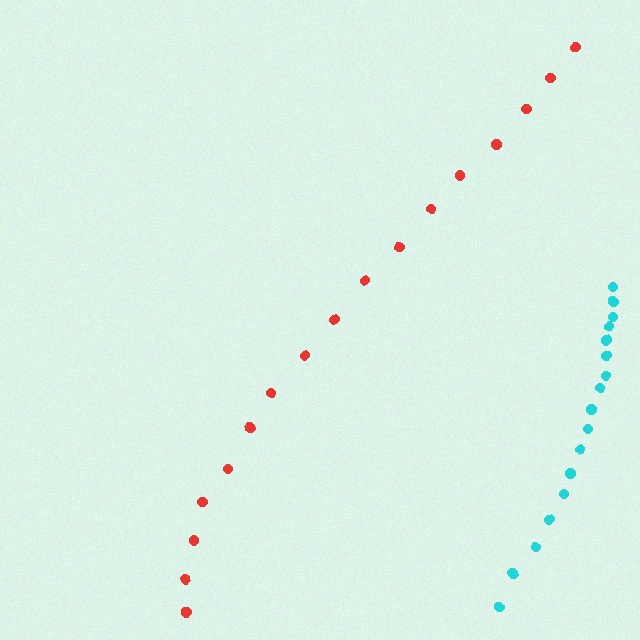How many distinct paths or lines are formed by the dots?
There are 2 distinct paths.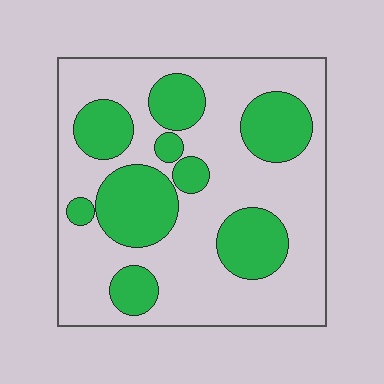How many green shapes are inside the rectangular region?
9.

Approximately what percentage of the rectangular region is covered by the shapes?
Approximately 35%.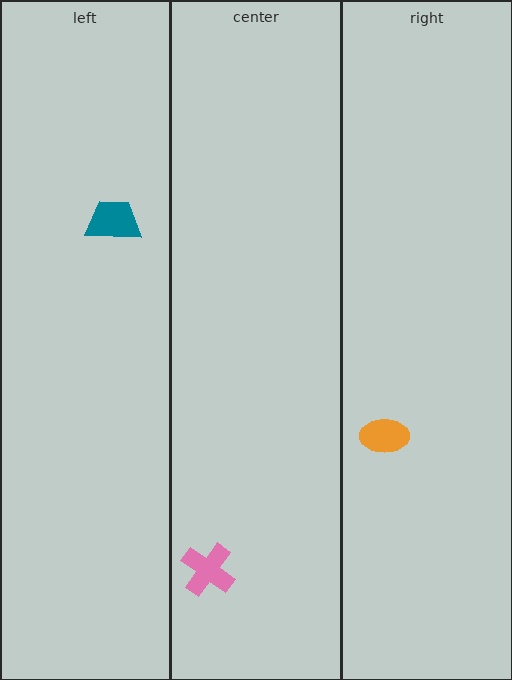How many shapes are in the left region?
1.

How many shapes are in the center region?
1.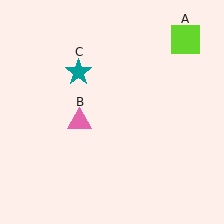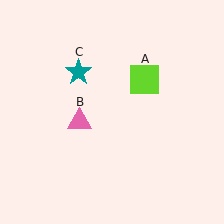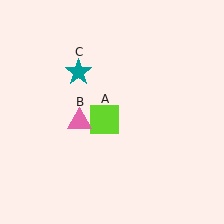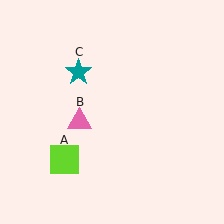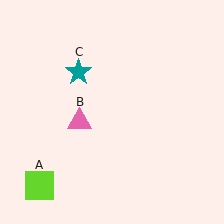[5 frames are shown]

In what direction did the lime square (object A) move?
The lime square (object A) moved down and to the left.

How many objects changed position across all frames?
1 object changed position: lime square (object A).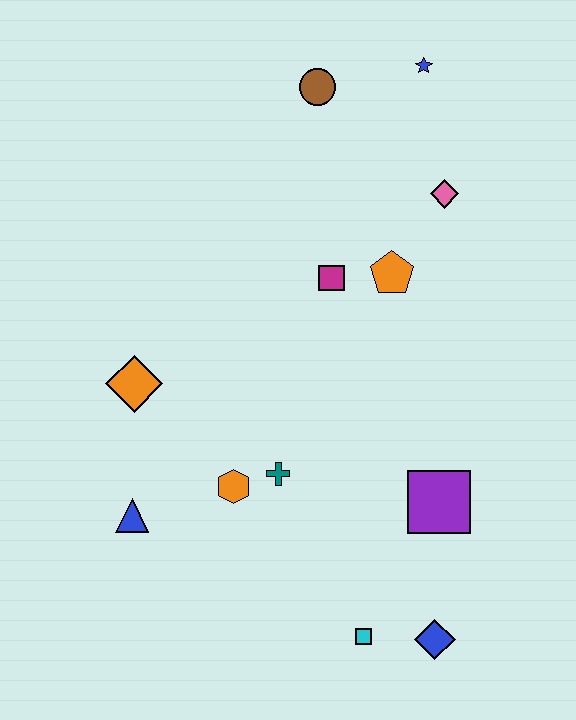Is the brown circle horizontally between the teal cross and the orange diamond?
No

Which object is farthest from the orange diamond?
The blue star is farthest from the orange diamond.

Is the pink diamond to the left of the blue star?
No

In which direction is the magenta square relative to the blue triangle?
The magenta square is above the blue triangle.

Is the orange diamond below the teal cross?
No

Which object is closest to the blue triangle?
The orange hexagon is closest to the blue triangle.